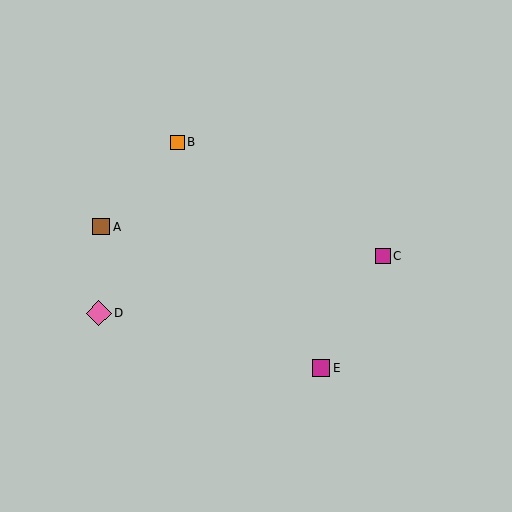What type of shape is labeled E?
Shape E is a magenta square.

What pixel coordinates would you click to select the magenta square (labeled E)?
Click at (321, 368) to select the magenta square E.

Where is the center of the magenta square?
The center of the magenta square is at (383, 256).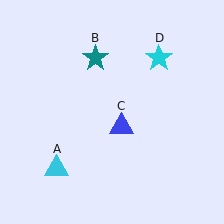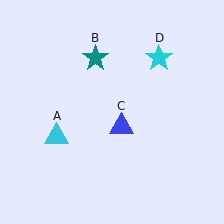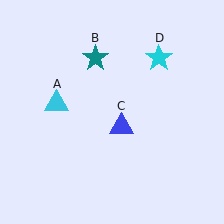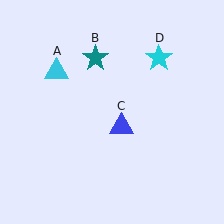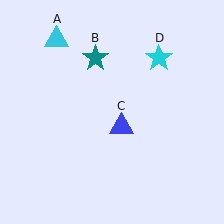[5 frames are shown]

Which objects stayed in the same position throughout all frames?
Teal star (object B) and blue triangle (object C) and cyan star (object D) remained stationary.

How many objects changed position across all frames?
1 object changed position: cyan triangle (object A).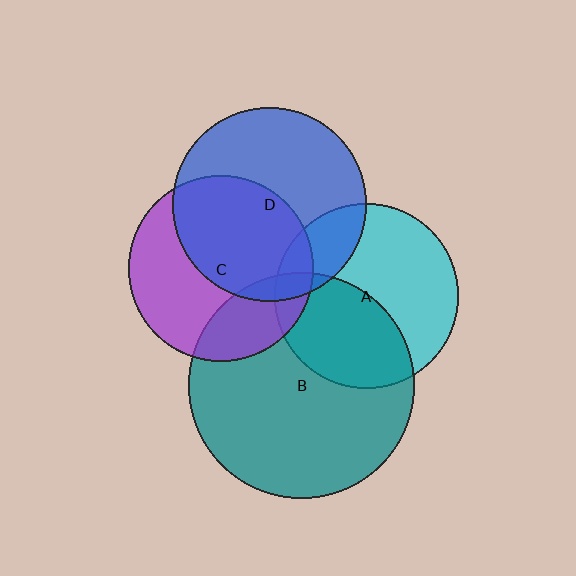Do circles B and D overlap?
Yes.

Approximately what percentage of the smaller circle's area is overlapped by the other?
Approximately 5%.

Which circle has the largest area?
Circle B (teal).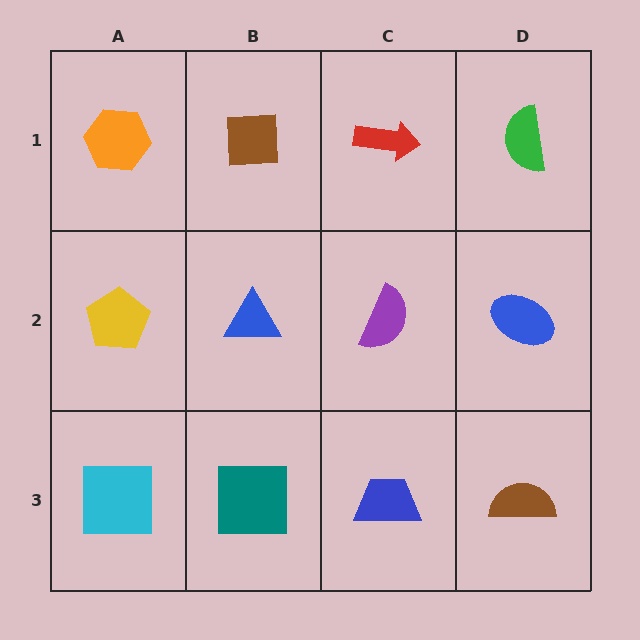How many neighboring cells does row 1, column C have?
3.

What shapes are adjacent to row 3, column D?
A blue ellipse (row 2, column D), a blue trapezoid (row 3, column C).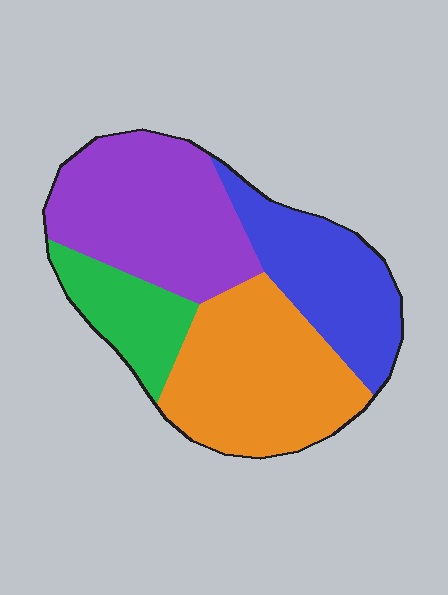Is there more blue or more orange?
Orange.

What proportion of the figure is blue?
Blue takes up about one quarter (1/4) of the figure.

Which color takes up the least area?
Green, at roughly 15%.